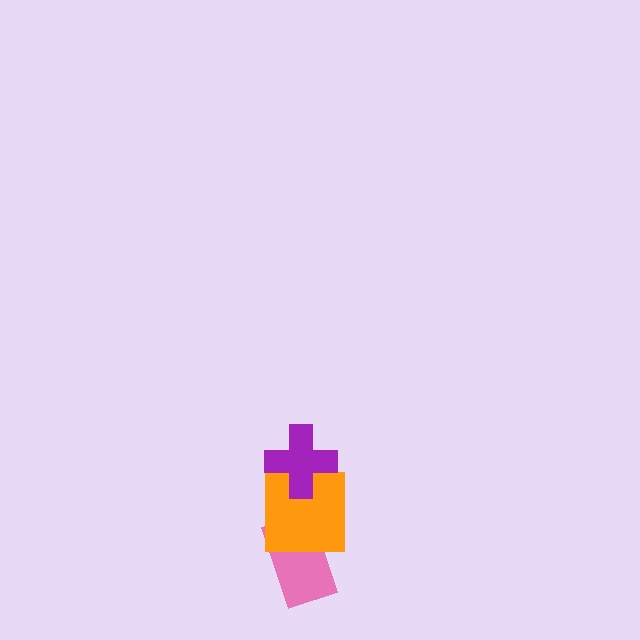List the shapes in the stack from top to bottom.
From top to bottom: the purple cross, the orange square, the pink rectangle.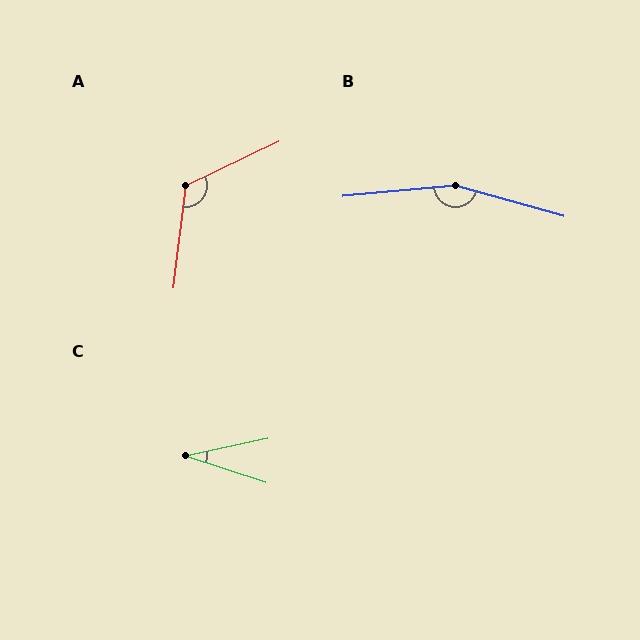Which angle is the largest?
B, at approximately 159 degrees.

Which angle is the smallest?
C, at approximately 30 degrees.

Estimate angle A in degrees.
Approximately 122 degrees.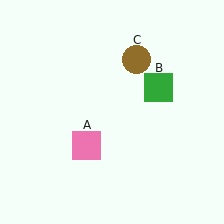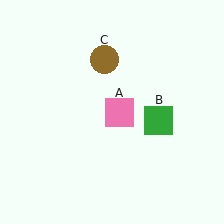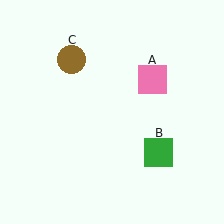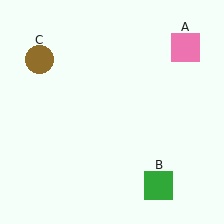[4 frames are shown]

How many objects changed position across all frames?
3 objects changed position: pink square (object A), green square (object B), brown circle (object C).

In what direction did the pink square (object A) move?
The pink square (object A) moved up and to the right.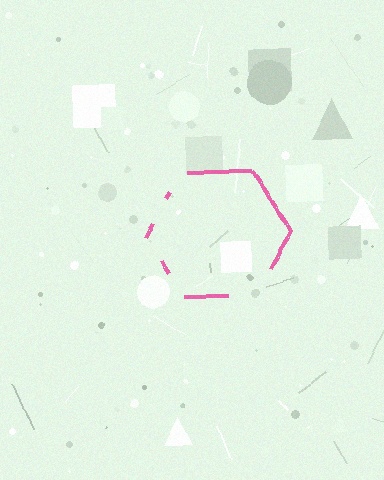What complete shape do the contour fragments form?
The contour fragments form a hexagon.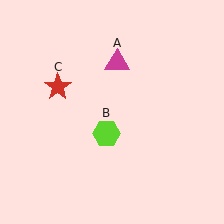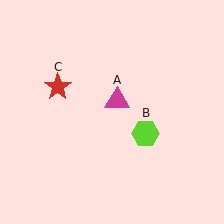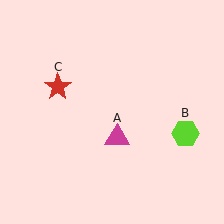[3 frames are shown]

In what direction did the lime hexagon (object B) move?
The lime hexagon (object B) moved right.